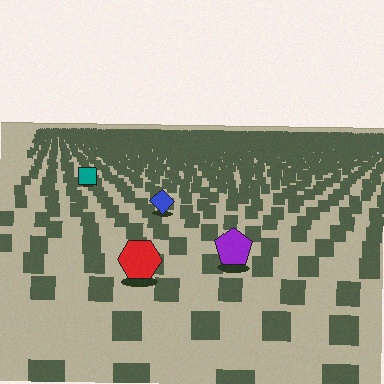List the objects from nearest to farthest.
From nearest to farthest: the red hexagon, the purple pentagon, the blue diamond, the teal square.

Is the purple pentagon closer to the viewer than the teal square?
Yes. The purple pentagon is closer — you can tell from the texture gradient: the ground texture is coarser near it.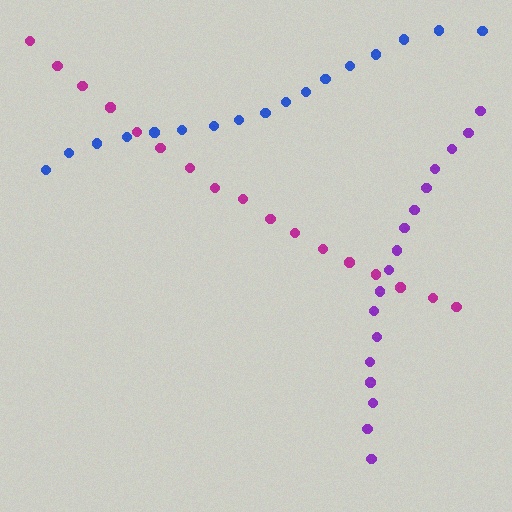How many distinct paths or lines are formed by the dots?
There are 3 distinct paths.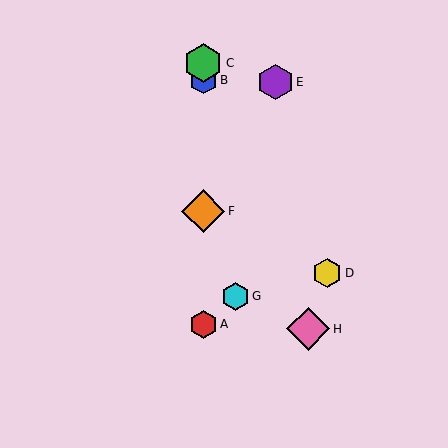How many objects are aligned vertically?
4 objects (A, B, C, F) are aligned vertically.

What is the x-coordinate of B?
Object B is at x≈203.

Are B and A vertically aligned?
Yes, both are at x≈203.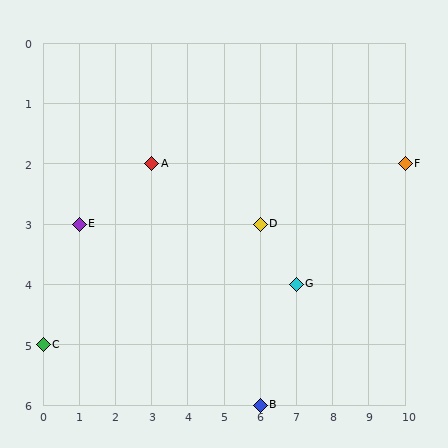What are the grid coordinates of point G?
Point G is at grid coordinates (7, 4).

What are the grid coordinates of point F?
Point F is at grid coordinates (10, 2).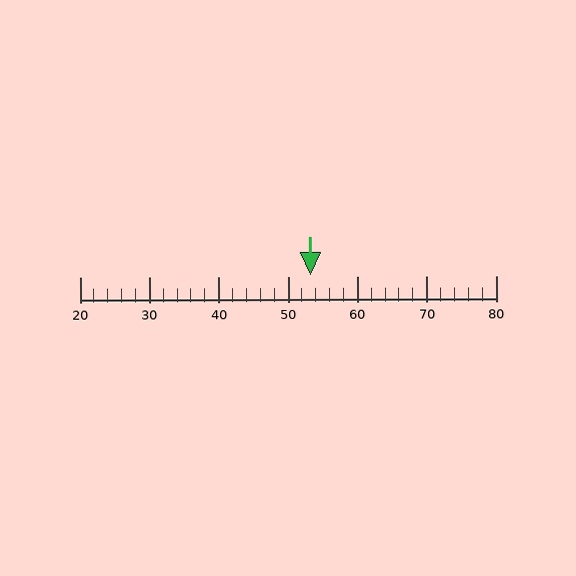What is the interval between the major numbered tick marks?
The major tick marks are spaced 10 units apart.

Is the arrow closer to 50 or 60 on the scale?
The arrow is closer to 50.